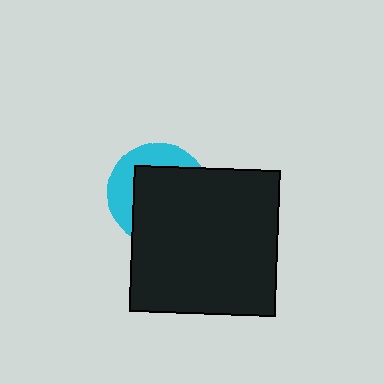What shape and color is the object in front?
The object in front is a black square.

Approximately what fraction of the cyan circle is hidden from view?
Roughly 64% of the cyan circle is hidden behind the black square.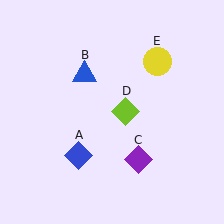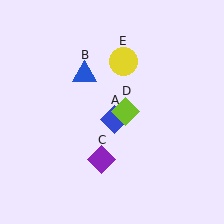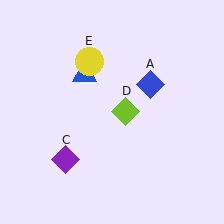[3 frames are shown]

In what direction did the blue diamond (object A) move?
The blue diamond (object A) moved up and to the right.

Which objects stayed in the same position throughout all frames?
Blue triangle (object B) and lime diamond (object D) remained stationary.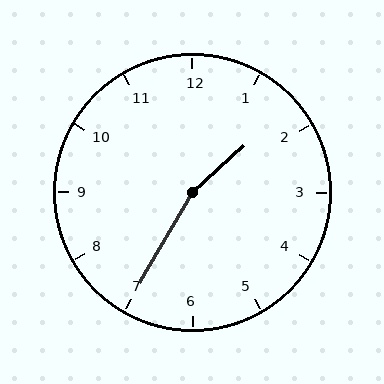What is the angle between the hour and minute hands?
Approximately 162 degrees.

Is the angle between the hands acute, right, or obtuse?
It is obtuse.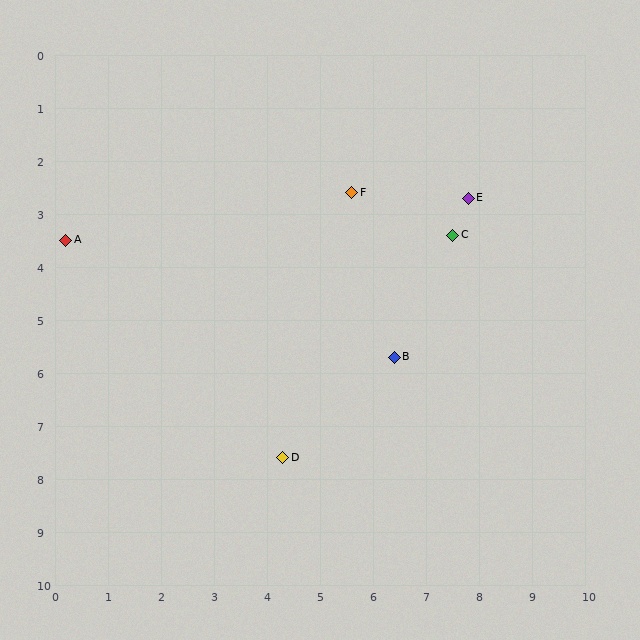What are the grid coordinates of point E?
Point E is at approximately (7.8, 2.7).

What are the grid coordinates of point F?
Point F is at approximately (5.6, 2.6).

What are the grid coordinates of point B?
Point B is at approximately (6.4, 5.7).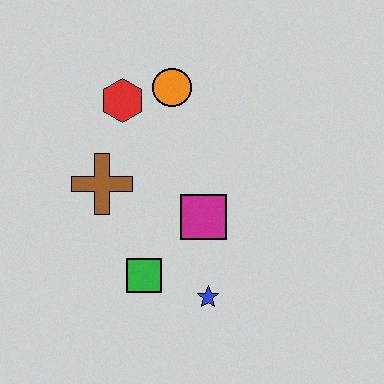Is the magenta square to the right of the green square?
Yes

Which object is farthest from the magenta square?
The red hexagon is farthest from the magenta square.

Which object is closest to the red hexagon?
The orange circle is closest to the red hexagon.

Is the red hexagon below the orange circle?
Yes